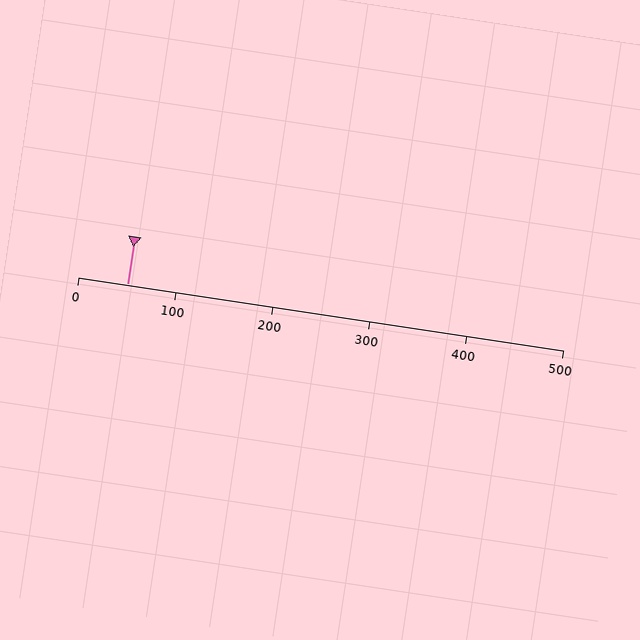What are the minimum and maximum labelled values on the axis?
The axis runs from 0 to 500.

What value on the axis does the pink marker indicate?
The marker indicates approximately 50.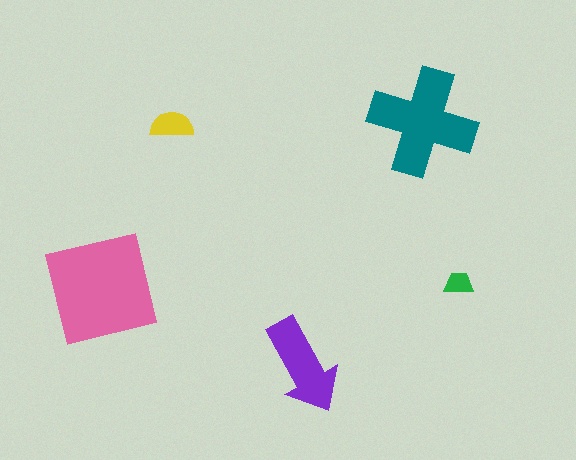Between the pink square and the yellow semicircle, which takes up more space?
The pink square.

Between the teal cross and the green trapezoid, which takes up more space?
The teal cross.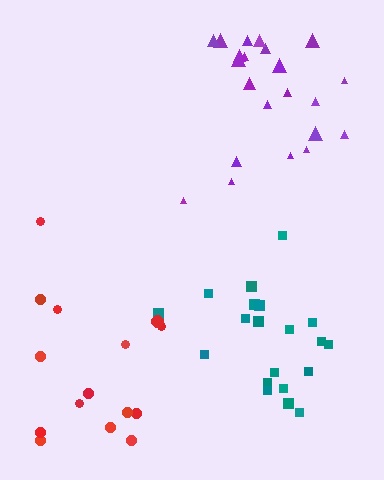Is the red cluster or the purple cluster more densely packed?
Purple.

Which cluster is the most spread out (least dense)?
Red.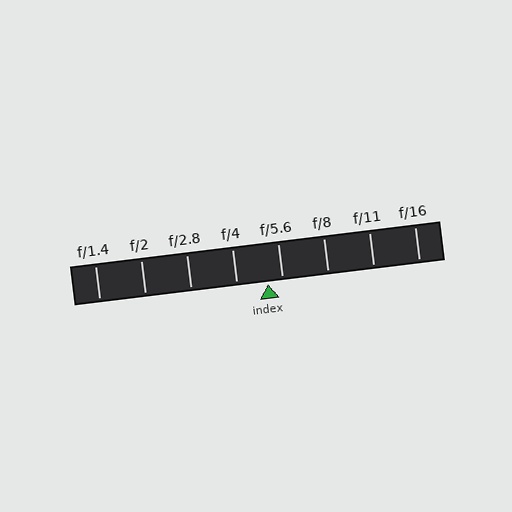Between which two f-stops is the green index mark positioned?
The index mark is between f/4 and f/5.6.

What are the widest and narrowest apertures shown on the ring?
The widest aperture shown is f/1.4 and the narrowest is f/16.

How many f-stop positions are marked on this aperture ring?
There are 8 f-stop positions marked.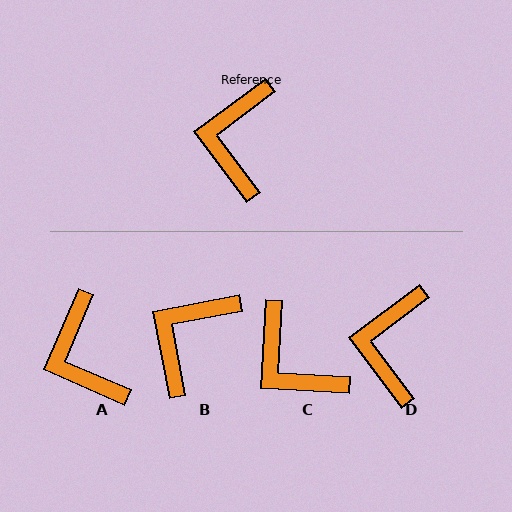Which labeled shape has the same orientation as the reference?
D.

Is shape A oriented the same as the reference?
No, it is off by about 30 degrees.